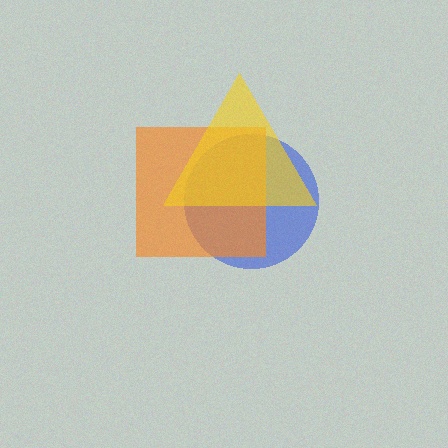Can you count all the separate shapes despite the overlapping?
Yes, there are 3 separate shapes.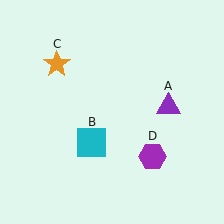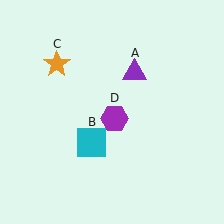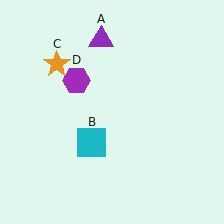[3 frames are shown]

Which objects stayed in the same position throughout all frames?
Cyan square (object B) and orange star (object C) remained stationary.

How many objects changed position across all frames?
2 objects changed position: purple triangle (object A), purple hexagon (object D).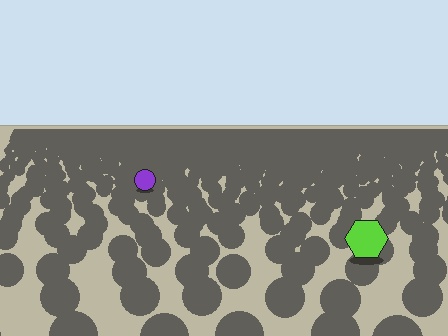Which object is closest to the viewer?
The lime hexagon is closest. The texture marks near it are larger and more spread out.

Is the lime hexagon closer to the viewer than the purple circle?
Yes. The lime hexagon is closer — you can tell from the texture gradient: the ground texture is coarser near it.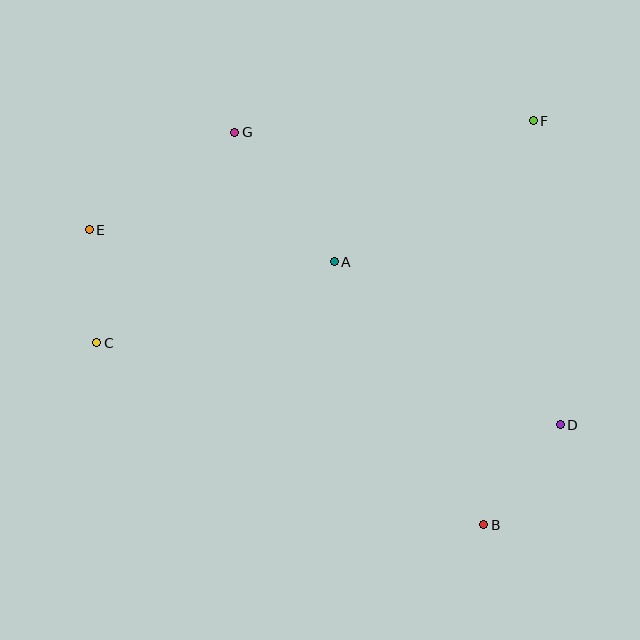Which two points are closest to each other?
Points C and E are closest to each other.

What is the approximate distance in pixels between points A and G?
The distance between A and G is approximately 164 pixels.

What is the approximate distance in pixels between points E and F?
The distance between E and F is approximately 457 pixels.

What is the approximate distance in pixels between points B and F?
The distance between B and F is approximately 407 pixels.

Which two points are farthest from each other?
Points D and E are farthest from each other.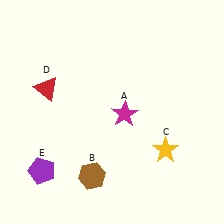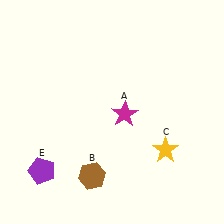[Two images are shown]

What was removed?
The red triangle (D) was removed in Image 2.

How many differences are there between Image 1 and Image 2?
There is 1 difference between the two images.